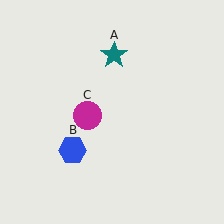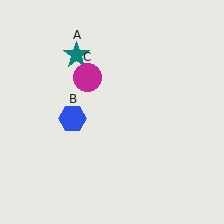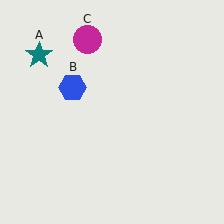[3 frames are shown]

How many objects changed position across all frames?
3 objects changed position: teal star (object A), blue hexagon (object B), magenta circle (object C).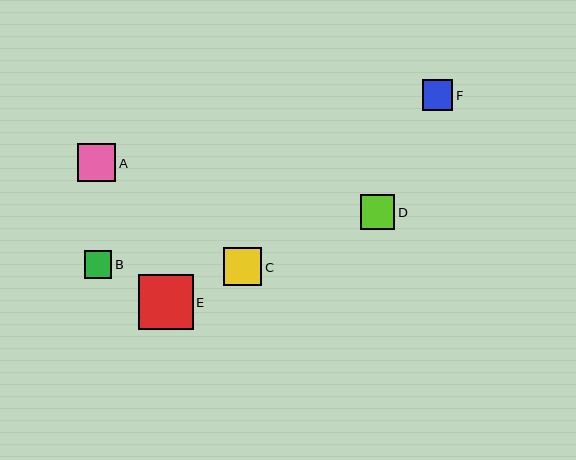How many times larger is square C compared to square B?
Square C is approximately 1.4 times the size of square B.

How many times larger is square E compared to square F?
Square E is approximately 1.8 times the size of square F.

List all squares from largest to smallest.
From largest to smallest: E, A, C, D, F, B.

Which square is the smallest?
Square B is the smallest with a size of approximately 28 pixels.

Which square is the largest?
Square E is the largest with a size of approximately 55 pixels.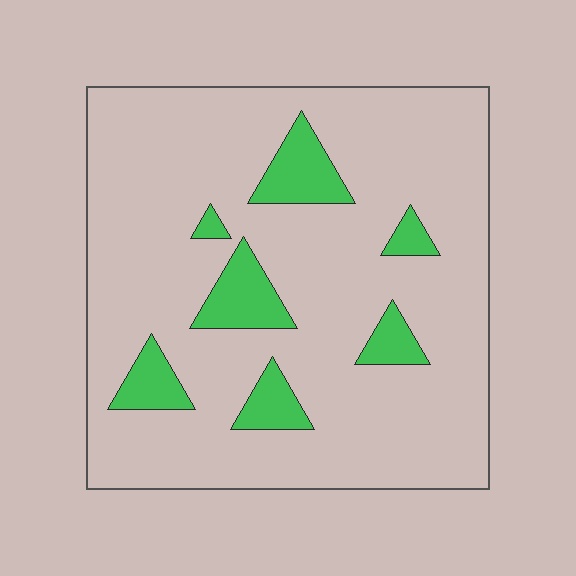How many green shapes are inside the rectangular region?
7.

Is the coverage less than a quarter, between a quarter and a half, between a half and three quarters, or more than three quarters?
Less than a quarter.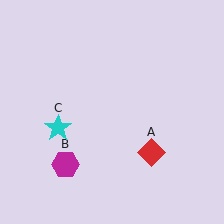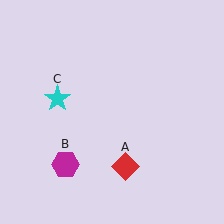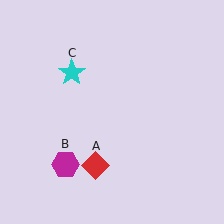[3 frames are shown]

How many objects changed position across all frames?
2 objects changed position: red diamond (object A), cyan star (object C).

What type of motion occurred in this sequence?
The red diamond (object A), cyan star (object C) rotated clockwise around the center of the scene.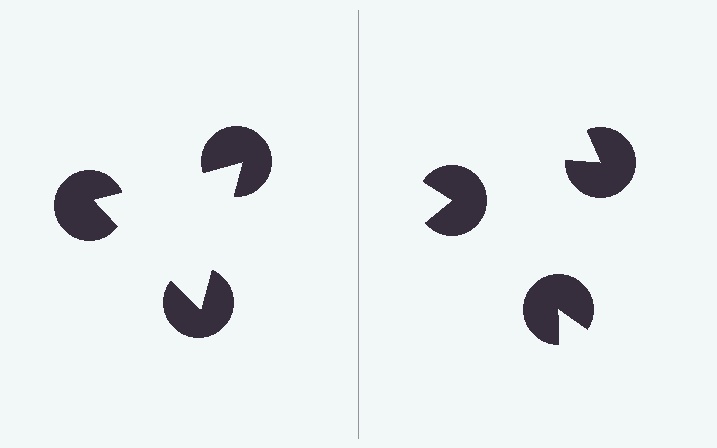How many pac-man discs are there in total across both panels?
6 — 3 on each side.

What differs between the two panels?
The pac-man discs are positioned identically on both sides; only the wedge orientations differ. On the left they align to a triangle; on the right they are misaligned.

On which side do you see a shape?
An illusory triangle appears on the left side. On the right side the wedge cuts are rotated, so no coherent shape forms.